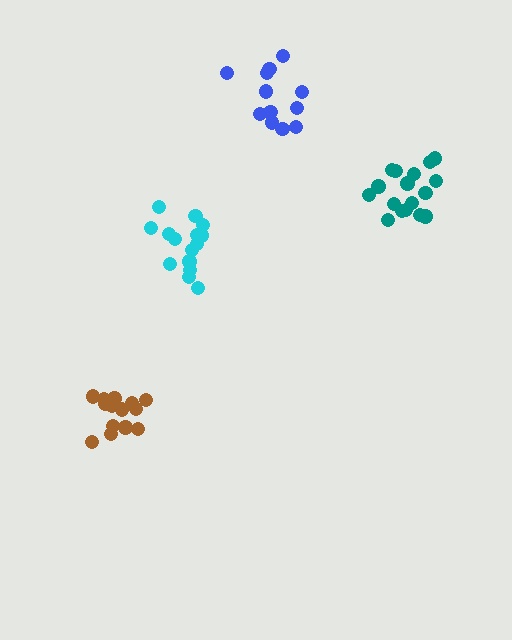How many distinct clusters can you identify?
There are 4 distinct clusters.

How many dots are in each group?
Group 1: 17 dots, Group 2: 15 dots, Group 3: 14 dots, Group 4: 12 dots (58 total).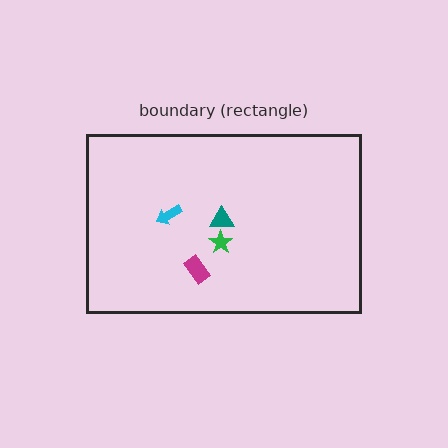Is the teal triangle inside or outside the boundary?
Inside.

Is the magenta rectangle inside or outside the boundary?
Inside.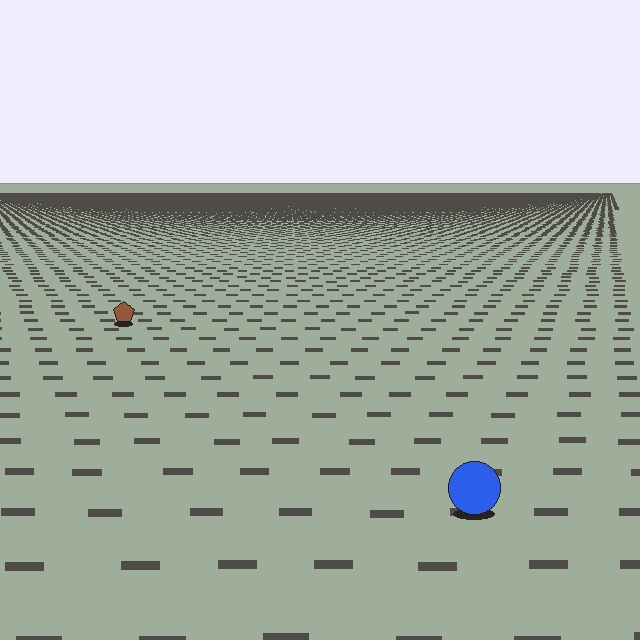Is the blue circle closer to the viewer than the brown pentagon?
Yes. The blue circle is closer — you can tell from the texture gradient: the ground texture is coarser near it.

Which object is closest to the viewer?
The blue circle is closest. The texture marks near it are larger and more spread out.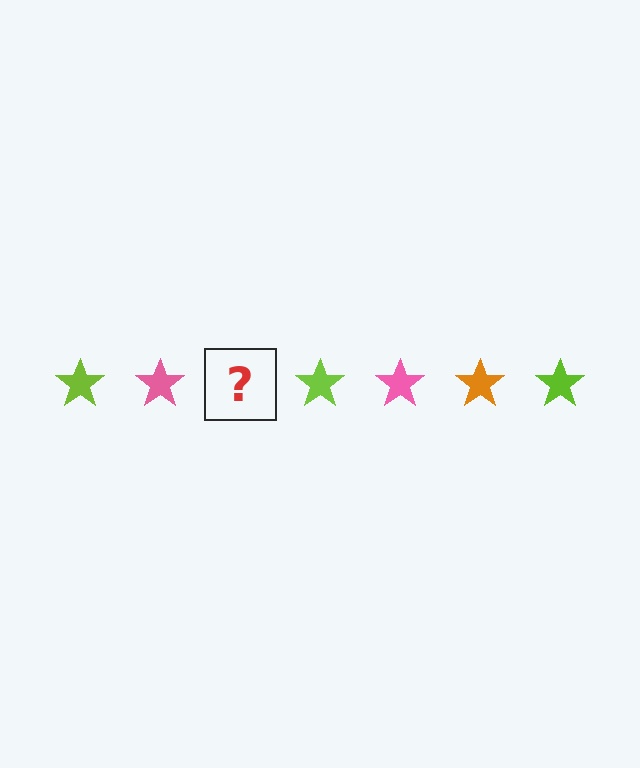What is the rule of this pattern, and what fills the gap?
The rule is that the pattern cycles through lime, pink, orange stars. The gap should be filled with an orange star.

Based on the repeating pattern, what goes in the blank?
The blank should be an orange star.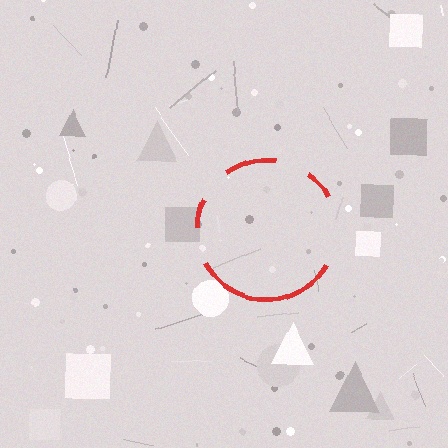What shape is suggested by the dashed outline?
The dashed outline suggests a circle.